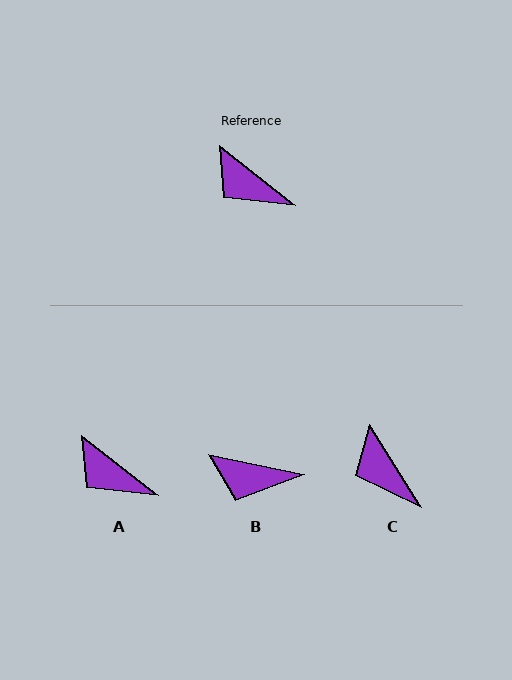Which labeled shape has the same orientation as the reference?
A.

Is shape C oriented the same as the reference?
No, it is off by about 20 degrees.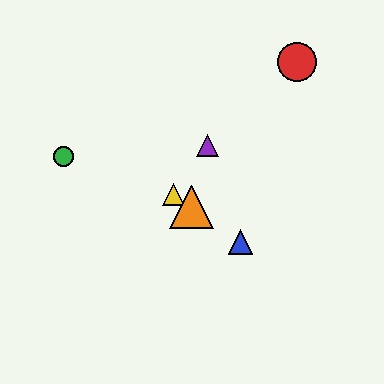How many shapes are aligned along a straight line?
3 shapes (the blue triangle, the yellow triangle, the orange triangle) are aligned along a straight line.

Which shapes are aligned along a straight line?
The blue triangle, the yellow triangle, the orange triangle are aligned along a straight line.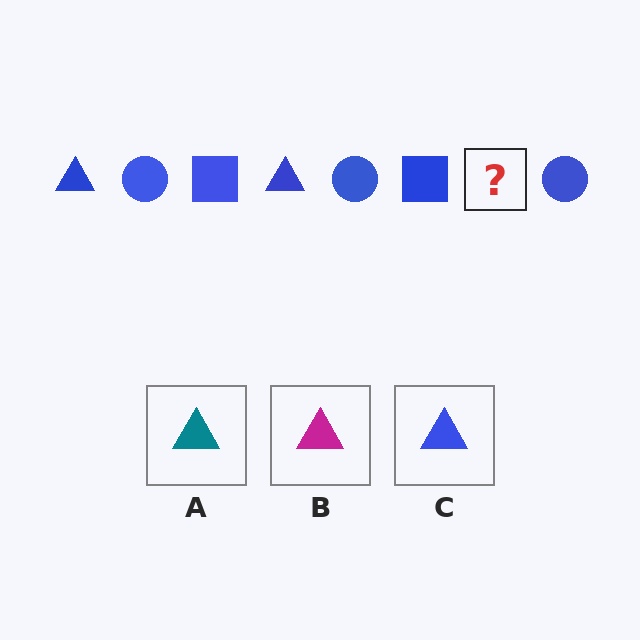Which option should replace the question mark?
Option C.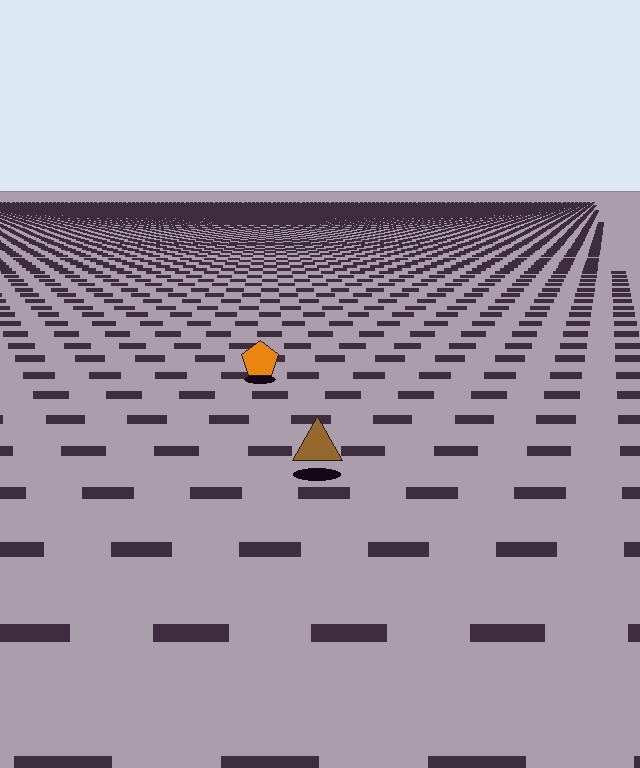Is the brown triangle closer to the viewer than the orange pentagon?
Yes. The brown triangle is closer — you can tell from the texture gradient: the ground texture is coarser near it.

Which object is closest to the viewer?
The brown triangle is closest. The texture marks near it are larger and more spread out.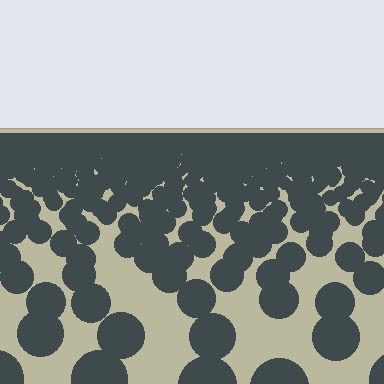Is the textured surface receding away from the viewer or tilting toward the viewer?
The surface is receding away from the viewer. Texture elements get smaller and denser toward the top.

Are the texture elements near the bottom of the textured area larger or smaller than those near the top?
Larger. Near the bottom, elements are closer to the viewer and appear at a bigger on-screen size.